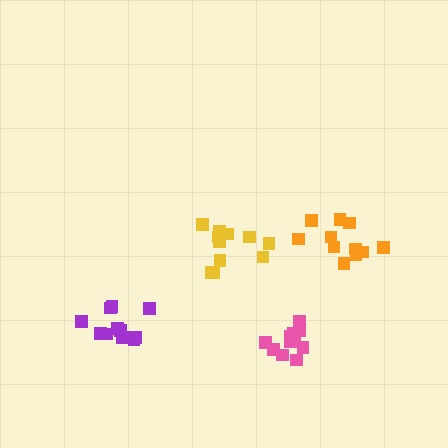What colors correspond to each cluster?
The clusters are colored: orange, purple, yellow, pink.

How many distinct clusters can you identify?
There are 4 distinct clusters.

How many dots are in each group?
Group 1: 11 dots, Group 2: 11 dots, Group 3: 11 dots, Group 4: 11 dots (44 total).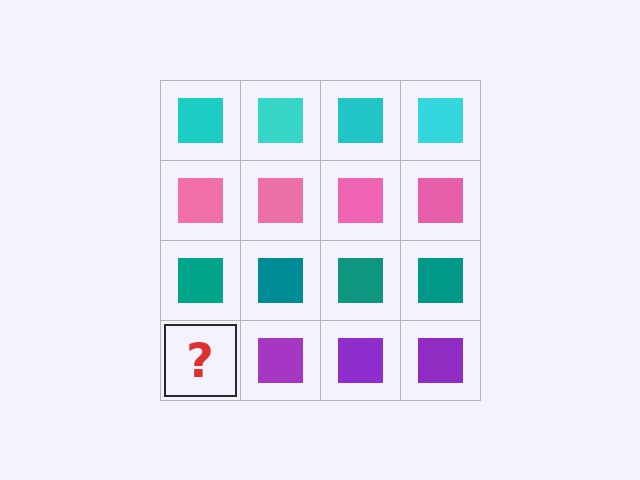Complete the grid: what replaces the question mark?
The question mark should be replaced with a purple square.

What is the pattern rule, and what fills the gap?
The rule is that each row has a consistent color. The gap should be filled with a purple square.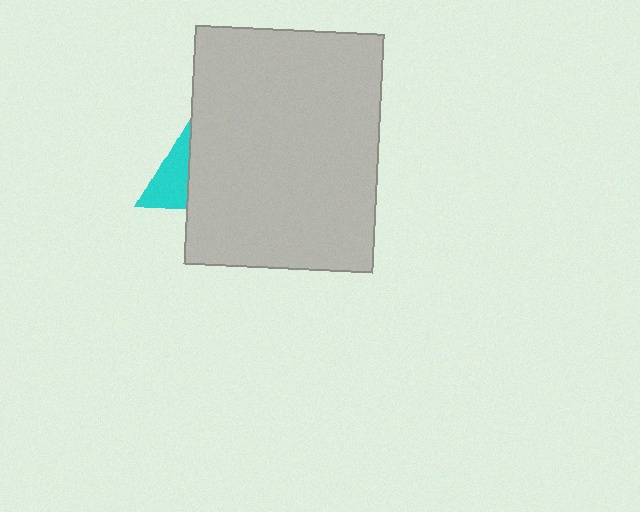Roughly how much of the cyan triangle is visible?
A small part of it is visible (roughly 33%).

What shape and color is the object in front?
The object in front is a light gray rectangle.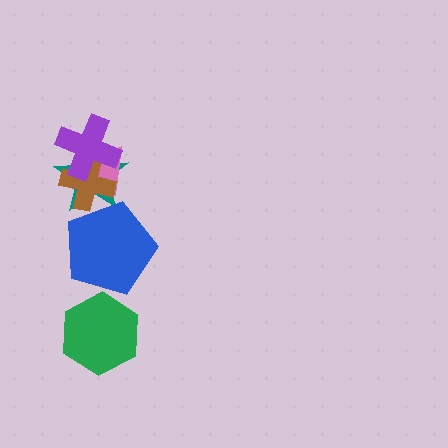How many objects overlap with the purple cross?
3 objects overlap with the purple cross.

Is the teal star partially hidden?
Yes, it is partially covered by another shape.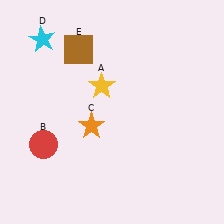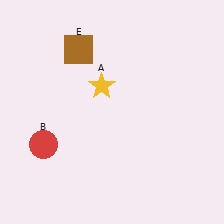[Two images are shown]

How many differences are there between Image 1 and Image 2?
There are 2 differences between the two images.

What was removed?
The orange star (C), the cyan star (D) were removed in Image 2.